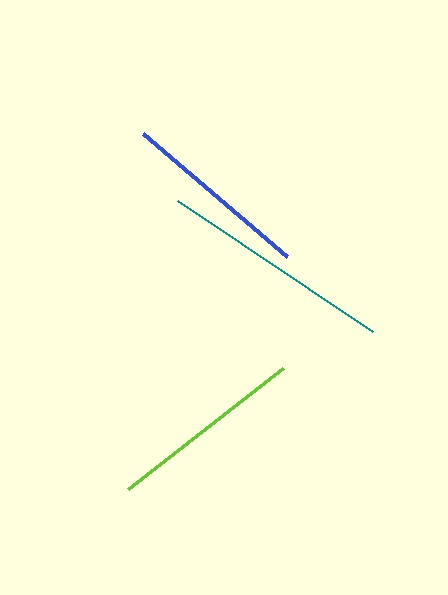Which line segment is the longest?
The teal line is the longest at approximately 236 pixels.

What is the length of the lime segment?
The lime segment is approximately 197 pixels long.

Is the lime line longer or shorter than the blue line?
The lime line is longer than the blue line.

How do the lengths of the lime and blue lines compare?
The lime and blue lines are approximately the same length.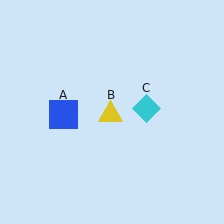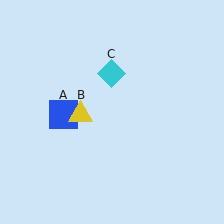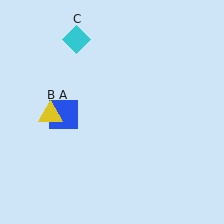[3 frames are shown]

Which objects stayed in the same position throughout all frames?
Blue square (object A) remained stationary.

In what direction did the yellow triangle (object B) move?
The yellow triangle (object B) moved left.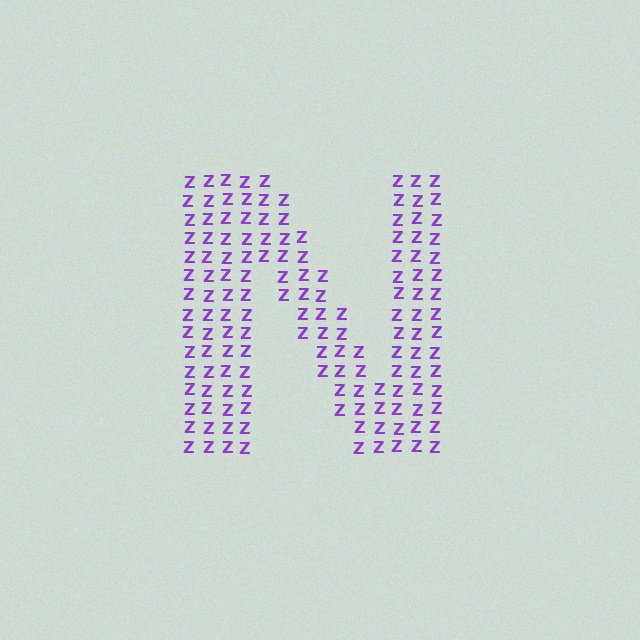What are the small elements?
The small elements are letter Z's.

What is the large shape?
The large shape is the letter N.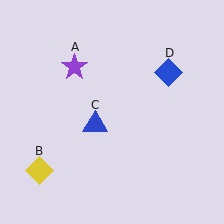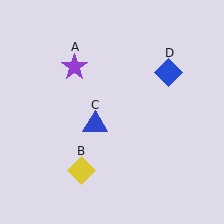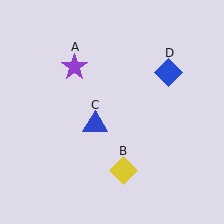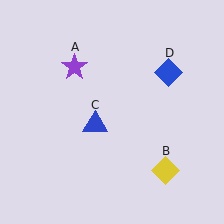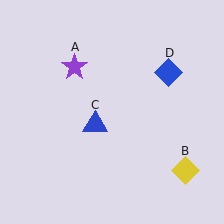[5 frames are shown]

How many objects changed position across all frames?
1 object changed position: yellow diamond (object B).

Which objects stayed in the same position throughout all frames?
Purple star (object A) and blue triangle (object C) and blue diamond (object D) remained stationary.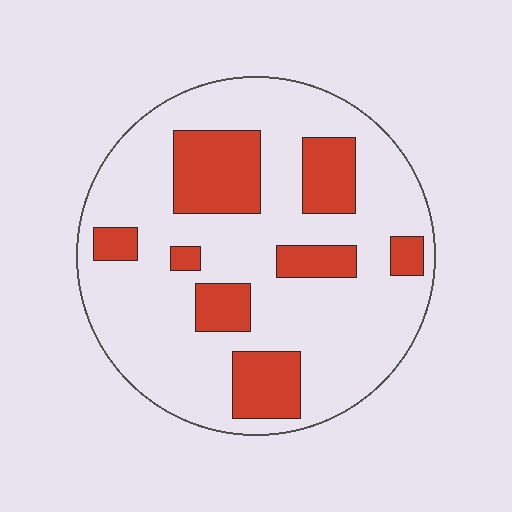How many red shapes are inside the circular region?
8.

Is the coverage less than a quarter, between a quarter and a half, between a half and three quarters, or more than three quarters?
Less than a quarter.